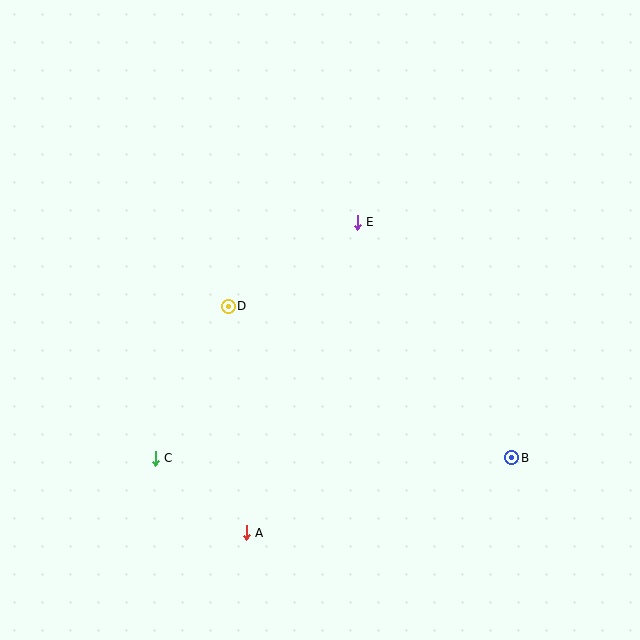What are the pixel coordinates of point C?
Point C is at (155, 458).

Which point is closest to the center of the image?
Point D at (228, 306) is closest to the center.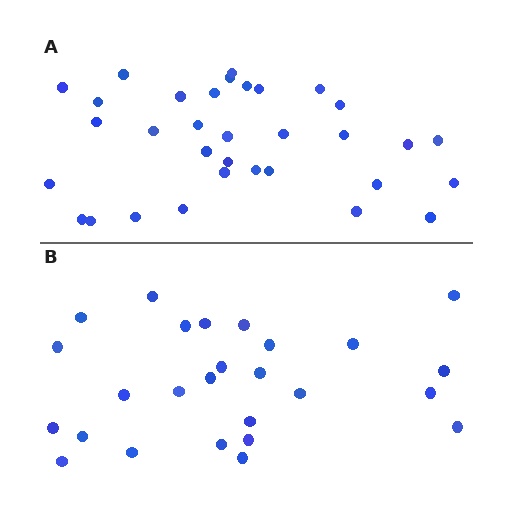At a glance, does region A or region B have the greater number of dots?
Region A (the top region) has more dots.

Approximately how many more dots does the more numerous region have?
Region A has roughly 8 or so more dots than region B.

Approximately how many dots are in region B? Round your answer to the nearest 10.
About 30 dots. (The exact count is 26, which rounds to 30.)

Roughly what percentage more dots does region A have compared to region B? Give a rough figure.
About 25% more.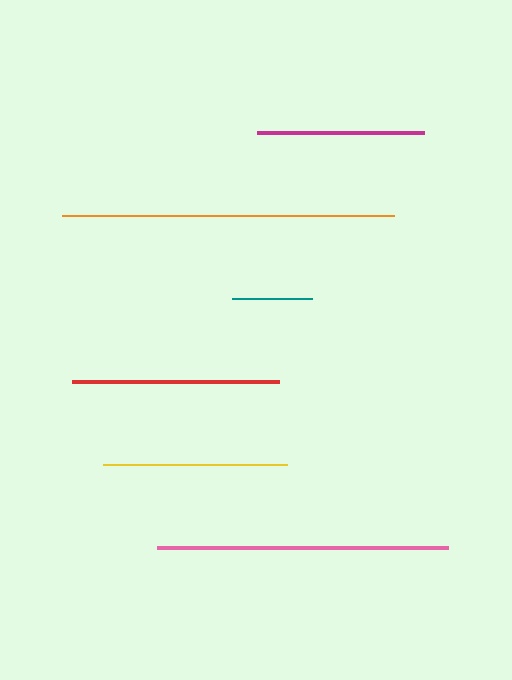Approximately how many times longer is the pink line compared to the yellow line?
The pink line is approximately 1.6 times the length of the yellow line.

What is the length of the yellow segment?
The yellow segment is approximately 184 pixels long.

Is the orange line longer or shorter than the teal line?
The orange line is longer than the teal line.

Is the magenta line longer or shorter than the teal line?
The magenta line is longer than the teal line.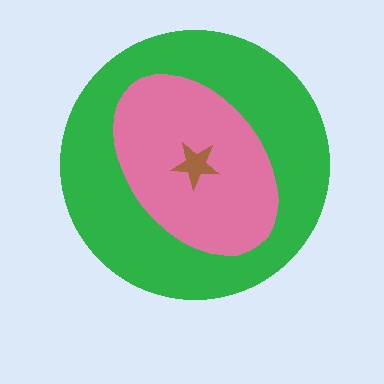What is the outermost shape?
The green circle.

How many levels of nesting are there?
3.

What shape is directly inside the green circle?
The pink ellipse.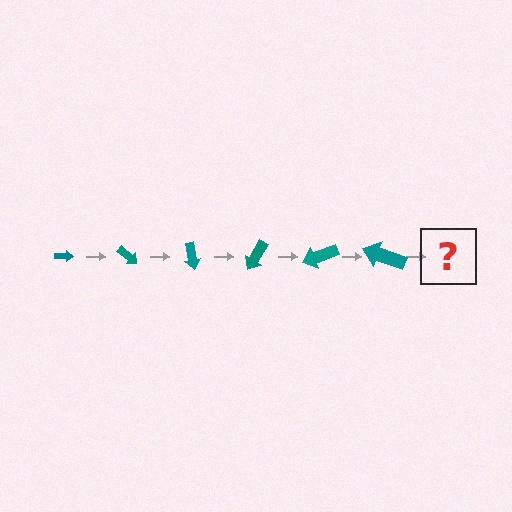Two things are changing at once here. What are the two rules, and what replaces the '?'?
The two rules are that the arrow grows larger each step and it rotates 40 degrees each step. The '?' should be an arrow, larger than the previous one and rotated 240 degrees from the start.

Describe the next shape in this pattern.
It should be an arrow, larger than the previous one and rotated 240 degrees from the start.